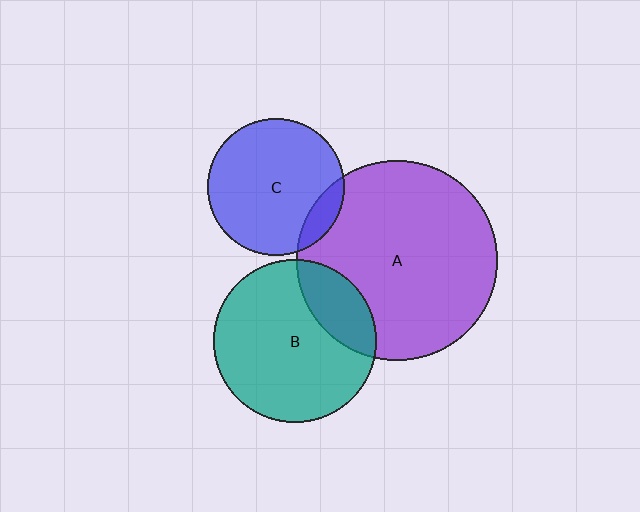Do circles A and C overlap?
Yes.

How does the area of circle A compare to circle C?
Approximately 2.1 times.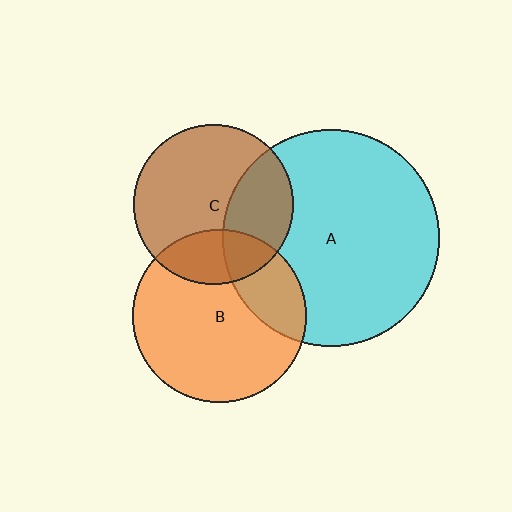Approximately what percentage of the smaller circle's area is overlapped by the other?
Approximately 25%.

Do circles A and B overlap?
Yes.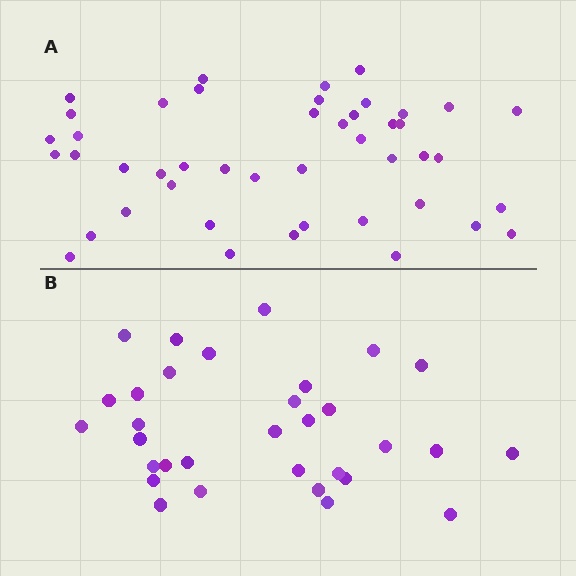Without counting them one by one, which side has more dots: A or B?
Region A (the top region) has more dots.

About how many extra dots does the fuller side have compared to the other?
Region A has approximately 15 more dots than region B.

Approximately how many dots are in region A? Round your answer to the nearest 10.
About 40 dots. (The exact count is 45, which rounds to 40.)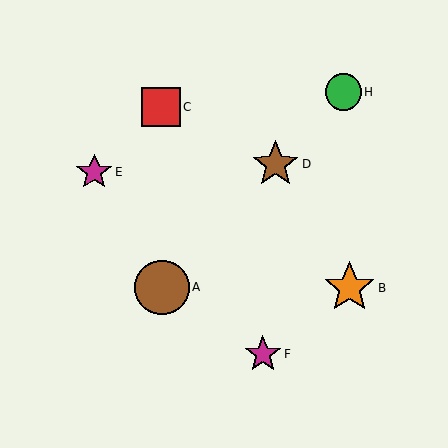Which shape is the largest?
The brown circle (labeled A) is the largest.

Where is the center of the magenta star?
The center of the magenta star is at (263, 354).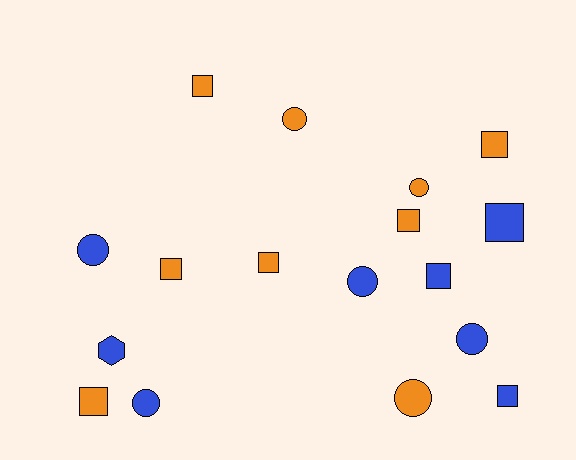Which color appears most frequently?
Orange, with 9 objects.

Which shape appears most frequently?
Square, with 9 objects.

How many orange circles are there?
There are 3 orange circles.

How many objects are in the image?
There are 17 objects.